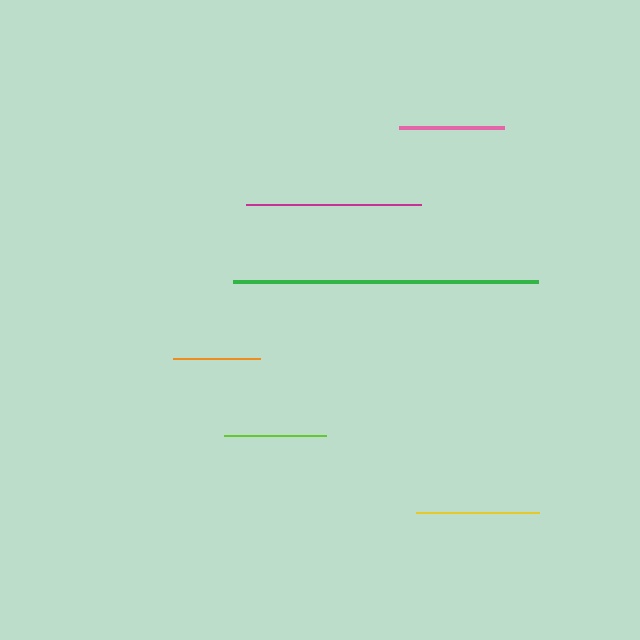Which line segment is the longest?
The green line is the longest at approximately 305 pixels.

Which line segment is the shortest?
The orange line is the shortest at approximately 87 pixels.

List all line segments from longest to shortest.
From longest to shortest: green, magenta, yellow, pink, lime, orange.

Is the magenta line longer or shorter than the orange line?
The magenta line is longer than the orange line.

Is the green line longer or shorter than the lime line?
The green line is longer than the lime line.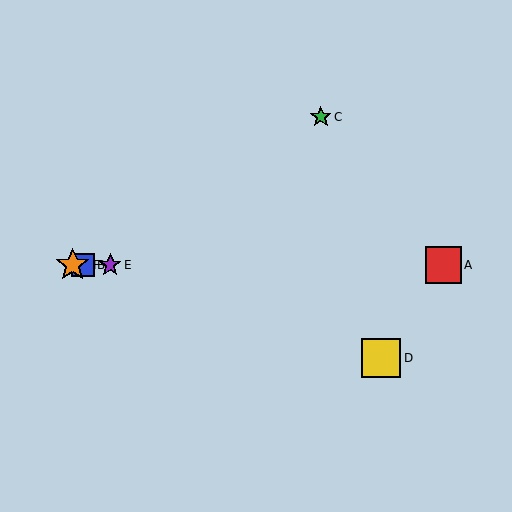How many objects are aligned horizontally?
4 objects (A, B, E, F) are aligned horizontally.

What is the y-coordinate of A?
Object A is at y≈265.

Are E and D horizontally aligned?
No, E is at y≈265 and D is at y≈358.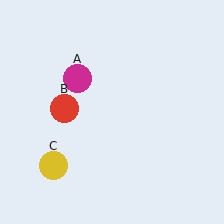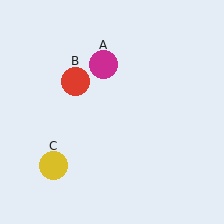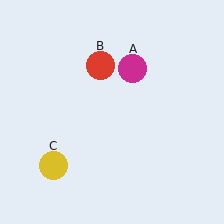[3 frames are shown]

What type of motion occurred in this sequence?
The magenta circle (object A), red circle (object B) rotated clockwise around the center of the scene.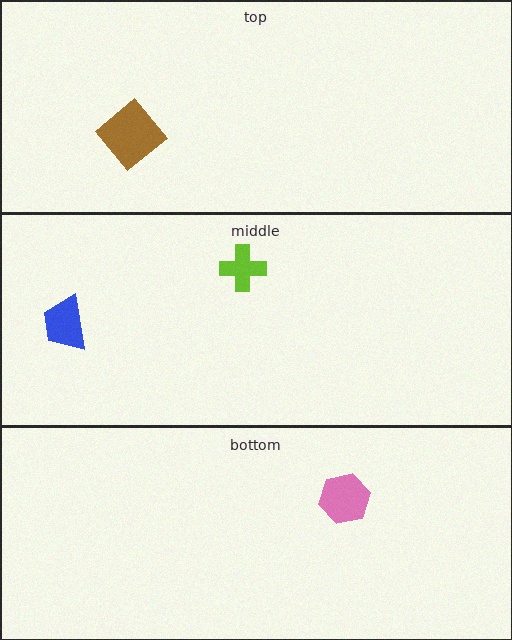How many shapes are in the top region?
1.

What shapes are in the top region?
The brown diamond.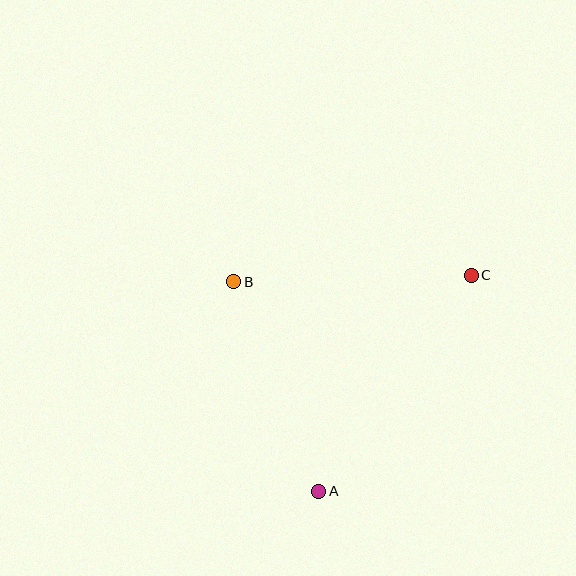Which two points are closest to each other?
Points A and B are closest to each other.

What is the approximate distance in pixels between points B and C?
The distance between B and C is approximately 238 pixels.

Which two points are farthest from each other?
Points A and C are farthest from each other.